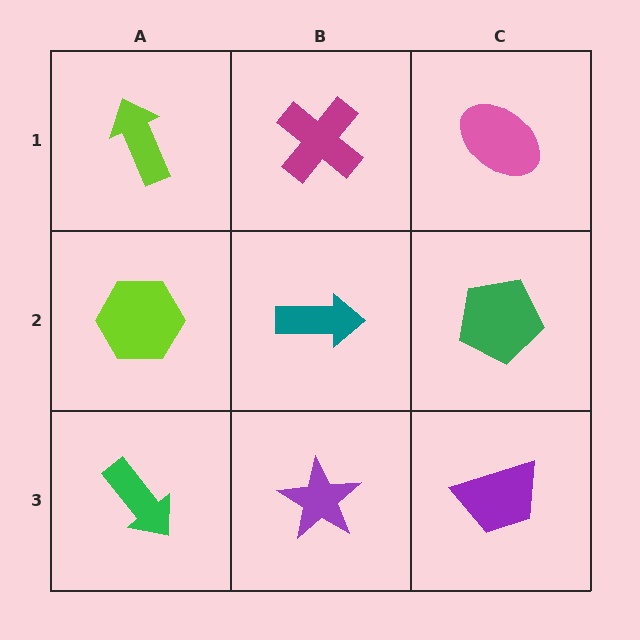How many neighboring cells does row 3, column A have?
2.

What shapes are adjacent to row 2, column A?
A lime arrow (row 1, column A), a green arrow (row 3, column A), a teal arrow (row 2, column B).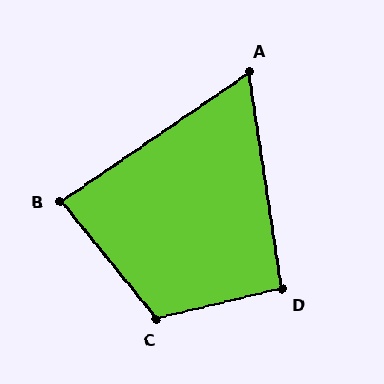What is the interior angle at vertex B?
Approximately 85 degrees (approximately right).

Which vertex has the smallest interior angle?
A, at approximately 65 degrees.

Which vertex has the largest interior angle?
C, at approximately 115 degrees.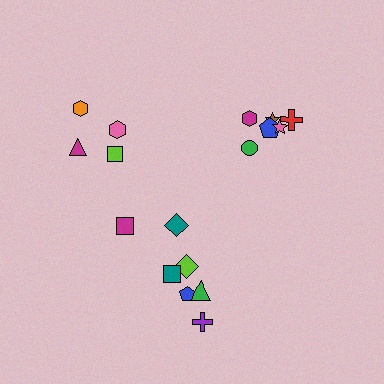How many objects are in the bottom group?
There are 7 objects.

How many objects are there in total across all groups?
There are 17 objects.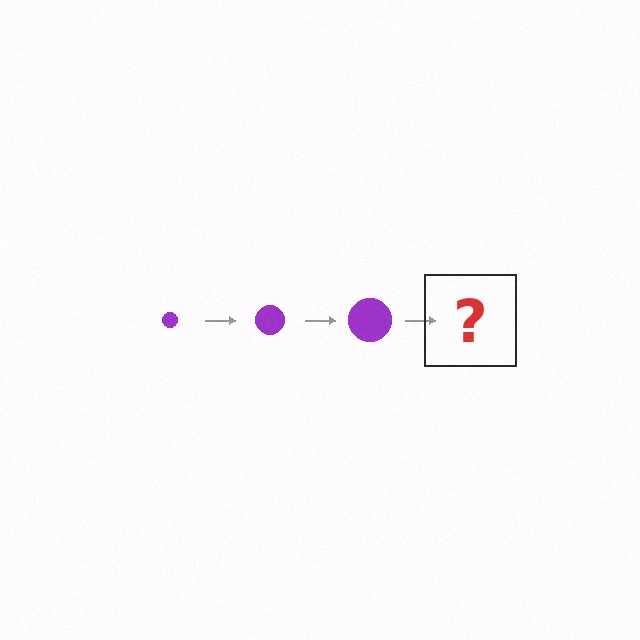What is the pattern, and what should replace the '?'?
The pattern is that the circle gets progressively larger each step. The '?' should be a purple circle, larger than the previous one.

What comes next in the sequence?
The next element should be a purple circle, larger than the previous one.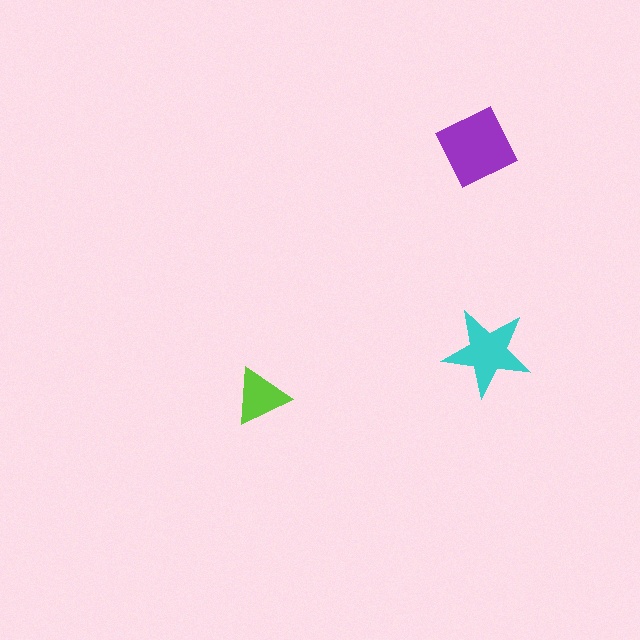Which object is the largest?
The purple diamond.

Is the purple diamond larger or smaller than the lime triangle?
Larger.